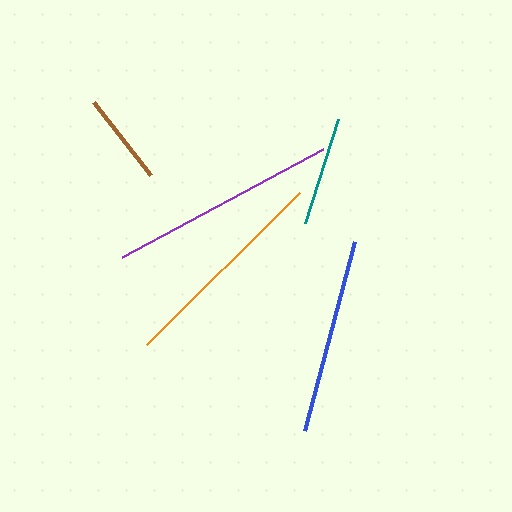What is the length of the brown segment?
The brown segment is approximately 93 pixels long.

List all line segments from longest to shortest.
From longest to shortest: purple, orange, blue, teal, brown.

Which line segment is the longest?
The purple line is the longest at approximately 228 pixels.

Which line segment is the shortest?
The brown line is the shortest at approximately 93 pixels.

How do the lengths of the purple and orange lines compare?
The purple and orange lines are approximately the same length.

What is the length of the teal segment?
The teal segment is approximately 109 pixels long.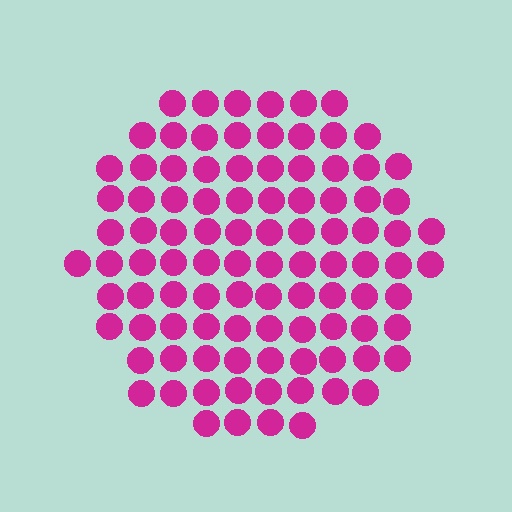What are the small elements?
The small elements are circles.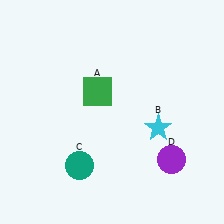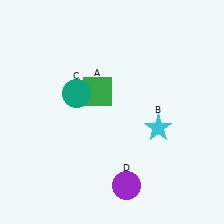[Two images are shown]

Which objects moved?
The objects that moved are: the teal circle (C), the purple circle (D).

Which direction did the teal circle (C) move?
The teal circle (C) moved up.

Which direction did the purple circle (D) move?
The purple circle (D) moved left.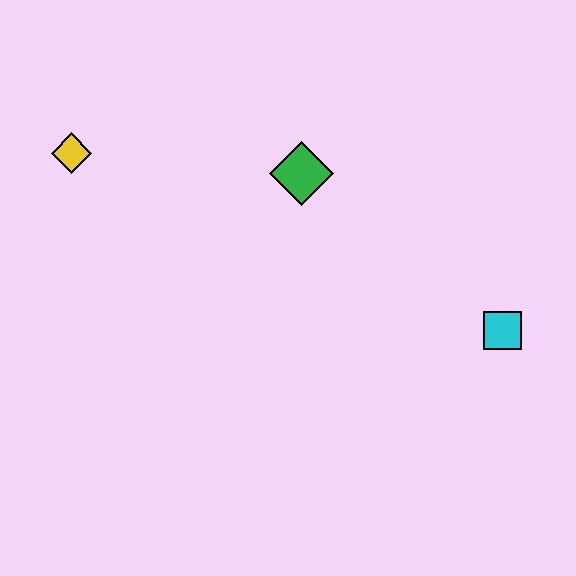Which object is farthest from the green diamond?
The cyan square is farthest from the green diamond.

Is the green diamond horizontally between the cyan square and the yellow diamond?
Yes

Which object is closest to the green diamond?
The yellow diamond is closest to the green diamond.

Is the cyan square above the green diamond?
No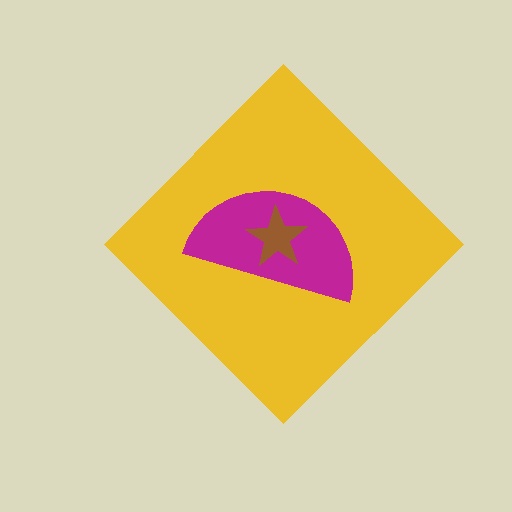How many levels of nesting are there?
3.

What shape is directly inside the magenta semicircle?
The brown star.